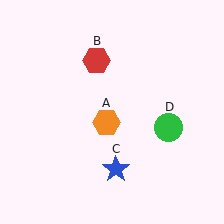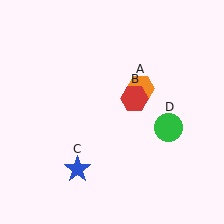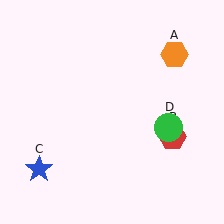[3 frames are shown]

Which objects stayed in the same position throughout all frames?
Green circle (object D) remained stationary.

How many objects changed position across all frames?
3 objects changed position: orange hexagon (object A), red hexagon (object B), blue star (object C).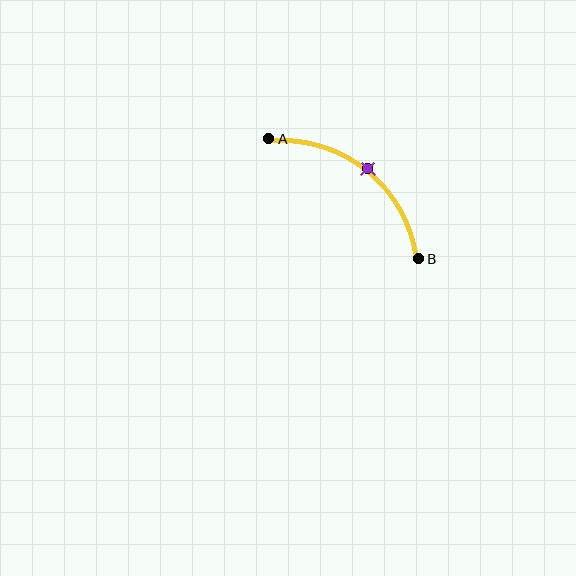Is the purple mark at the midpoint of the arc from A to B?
Yes. The purple mark lies on the arc at equal arc-length from both A and B — it is the arc midpoint.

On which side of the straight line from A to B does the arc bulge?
The arc bulges above and to the right of the straight line connecting A and B.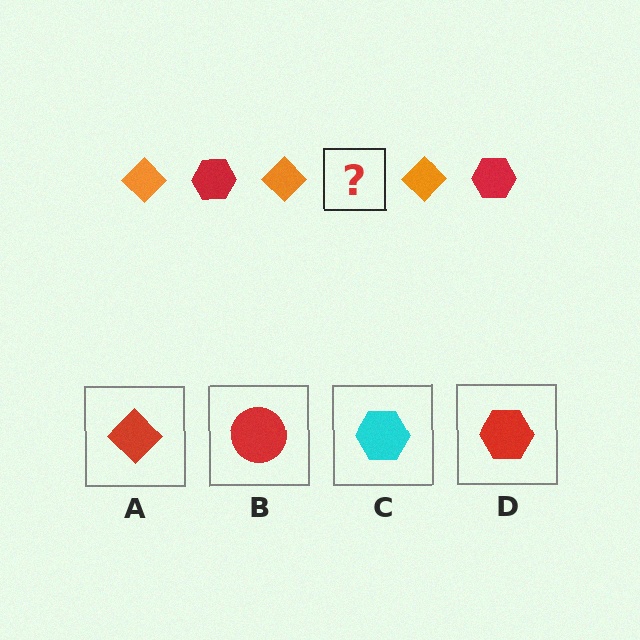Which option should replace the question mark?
Option D.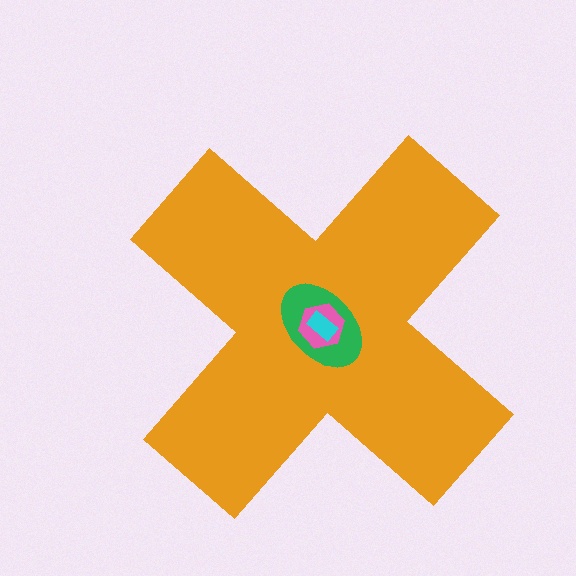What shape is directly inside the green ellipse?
The pink hexagon.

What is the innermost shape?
The cyan rectangle.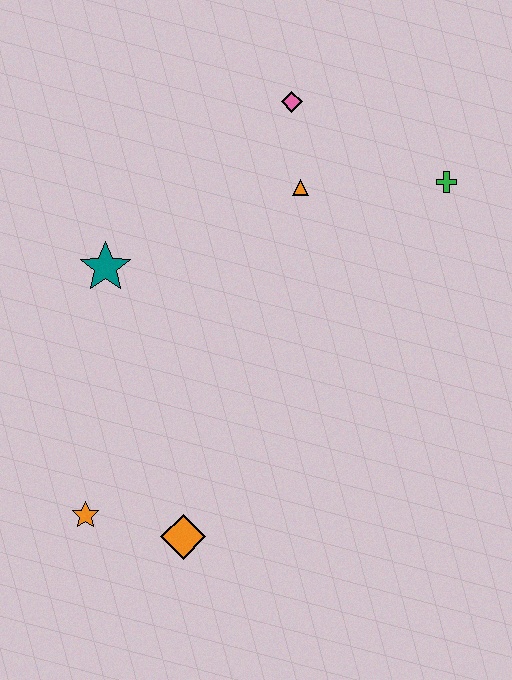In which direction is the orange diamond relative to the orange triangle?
The orange diamond is below the orange triangle.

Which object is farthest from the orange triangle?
The orange star is farthest from the orange triangle.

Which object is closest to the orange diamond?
The orange star is closest to the orange diamond.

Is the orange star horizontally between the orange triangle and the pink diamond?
No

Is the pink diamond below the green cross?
No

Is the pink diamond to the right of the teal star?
Yes